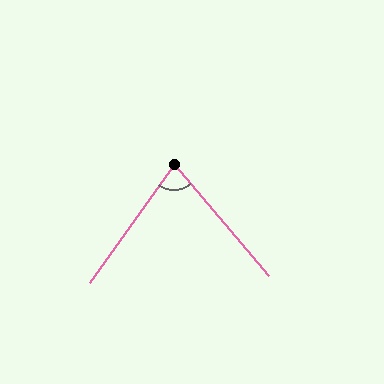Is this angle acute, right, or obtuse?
It is acute.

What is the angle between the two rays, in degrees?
Approximately 76 degrees.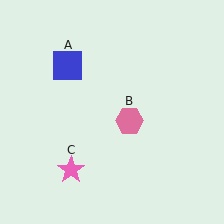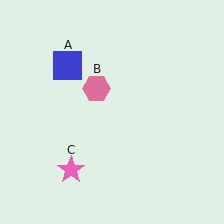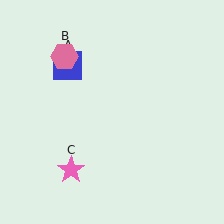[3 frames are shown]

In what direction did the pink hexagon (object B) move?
The pink hexagon (object B) moved up and to the left.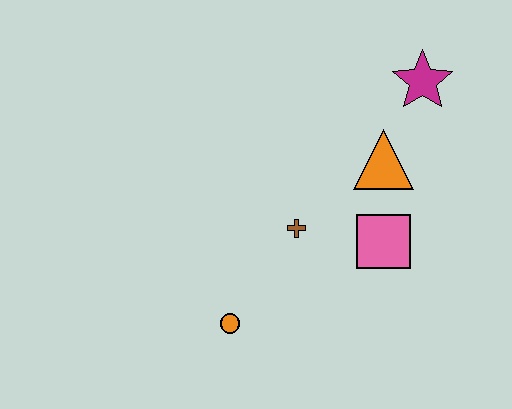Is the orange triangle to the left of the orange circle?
No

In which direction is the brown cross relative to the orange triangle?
The brown cross is to the left of the orange triangle.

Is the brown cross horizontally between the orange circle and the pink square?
Yes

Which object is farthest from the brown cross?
The magenta star is farthest from the brown cross.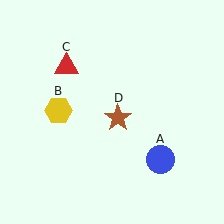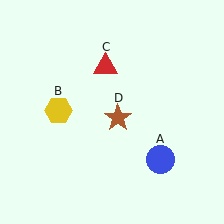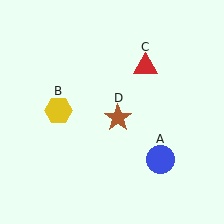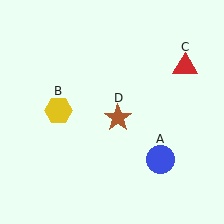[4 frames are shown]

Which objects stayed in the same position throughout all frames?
Blue circle (object A) and yellow hexagon (object B) and brown star (object D) remained stationary.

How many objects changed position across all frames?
1 object changed position: red triangle (object C).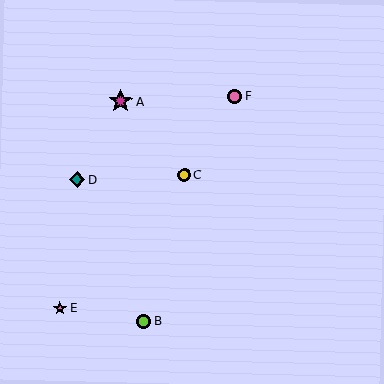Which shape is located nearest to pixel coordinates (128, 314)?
The lime circle (labeled B) at (143, 321) is nearest to that location.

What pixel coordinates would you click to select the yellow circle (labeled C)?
Click at (184, 175) to select the yellow circle C.